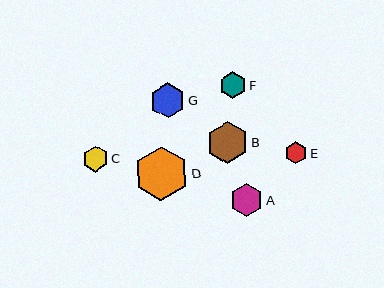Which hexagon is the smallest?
Hexagon E is the smallest with a size of approximately 22 pixels.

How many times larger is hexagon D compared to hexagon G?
Hexagon D is approximately 1.5 times the size of hexagon G.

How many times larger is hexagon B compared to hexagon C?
Hexagon B is approximately 1.6 times the size of hexagon C.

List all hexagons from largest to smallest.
From largest to smallest: D, B, G, A, F, C, E.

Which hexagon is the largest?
Hexagon D is the largest with a size of approximately 54 pixels.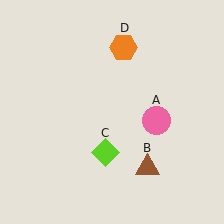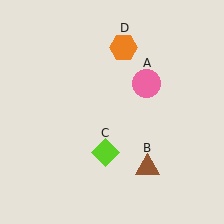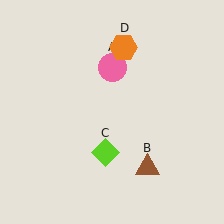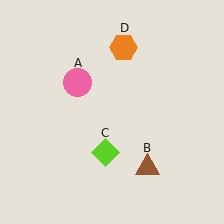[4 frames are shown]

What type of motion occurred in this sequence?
The pink circle (object A) rotated counterclockwise around the center of the scene.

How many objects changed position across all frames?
1 object changed position: pink circle (object A).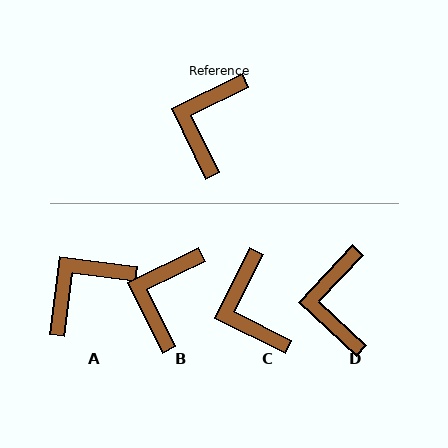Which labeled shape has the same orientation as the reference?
B.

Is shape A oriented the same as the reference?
No, it is off by about 34 degrees.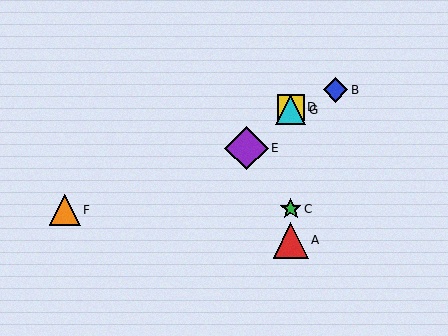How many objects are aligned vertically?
4 objects (A, C, D, G) are aligned vertically.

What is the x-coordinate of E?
Object E is at x≈247.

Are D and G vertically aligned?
Yes, both are at x≈291.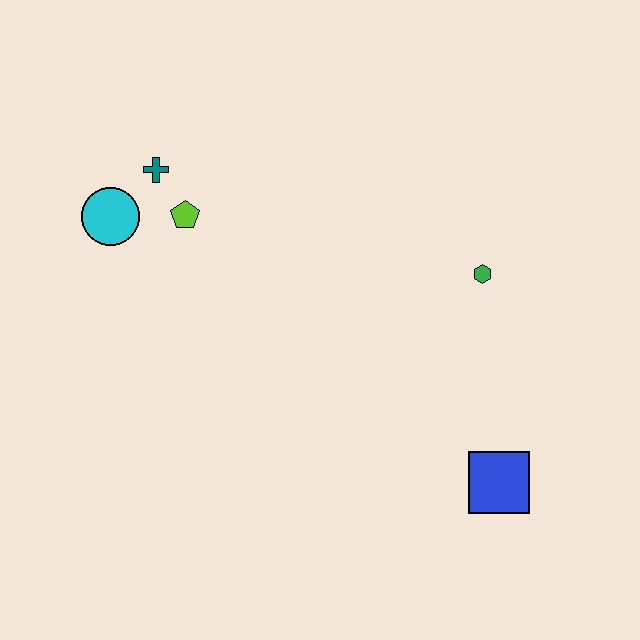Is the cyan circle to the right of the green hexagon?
No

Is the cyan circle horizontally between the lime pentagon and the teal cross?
No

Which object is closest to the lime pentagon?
The teal cross is closest to the lime pentagon.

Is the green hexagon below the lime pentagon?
Yes